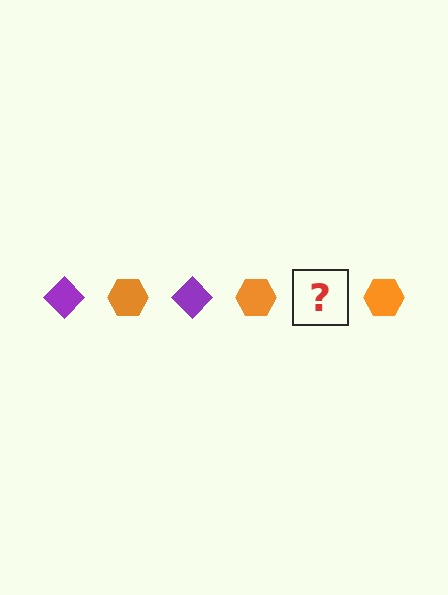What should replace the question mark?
The question mark should be replaced with a purple diamond.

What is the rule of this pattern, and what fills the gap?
The rule is that the pattern alternates between purple diamond and orange hexagon. The gap should be filled with a purple diamond.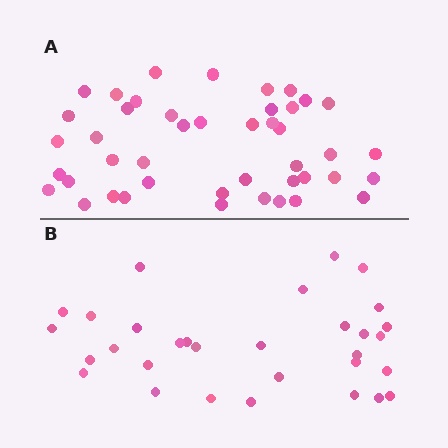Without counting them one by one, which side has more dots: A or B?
Region A (the top region) has more dots.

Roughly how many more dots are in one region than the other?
Region A has approximately 15 more dots than region B.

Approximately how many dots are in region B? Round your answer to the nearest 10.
About 30 dots. (The exact count is 31, which rounds to 30.)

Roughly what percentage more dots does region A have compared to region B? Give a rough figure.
About 40% more.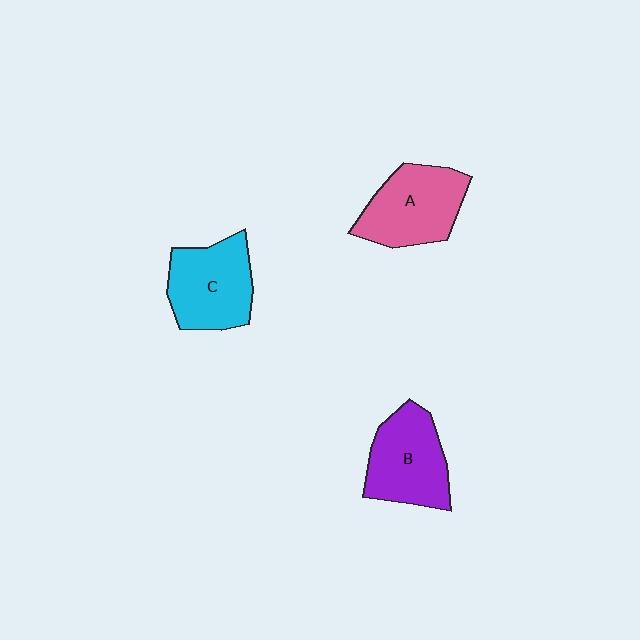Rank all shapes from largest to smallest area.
From largest to smallest: A (pink), B (purple), C (cyan).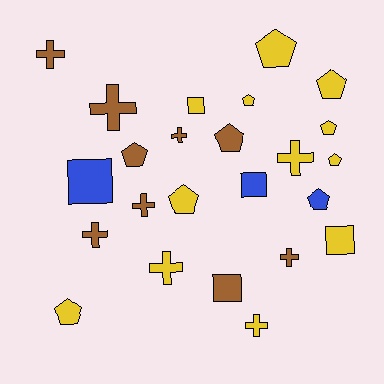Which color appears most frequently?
Yellow, with 12 objects.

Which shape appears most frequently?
Pentagon, with 10 objects.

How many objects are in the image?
There are 24 objects.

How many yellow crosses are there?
There are 3 yellow crosses.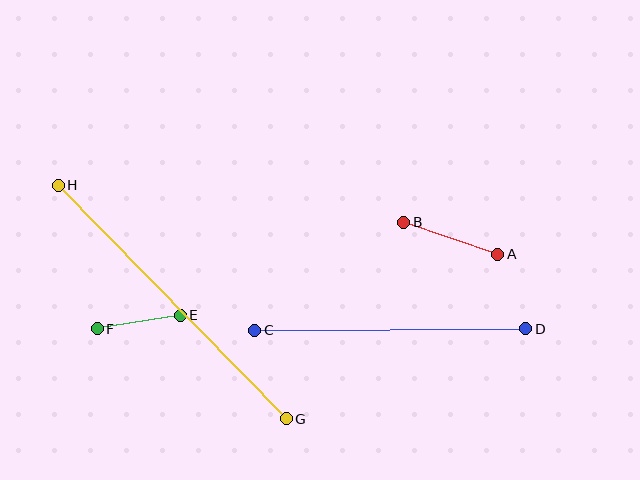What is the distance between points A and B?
The distance is approximately 99 pixels.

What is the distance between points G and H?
The distance is approximately 326 pixels.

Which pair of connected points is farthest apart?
Points G and H are farthest apart.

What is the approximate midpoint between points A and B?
The midpoint is at approximately (451, 238) pixels.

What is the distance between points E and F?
The distance is approximately 84 pixels.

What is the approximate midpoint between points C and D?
The midpoint is at approximately (390, 329) pixels.